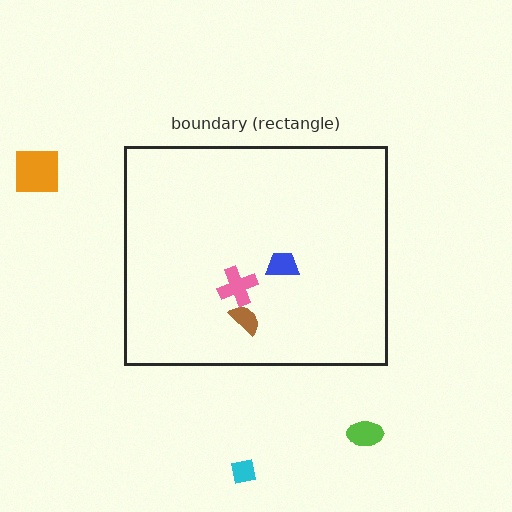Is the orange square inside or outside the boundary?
Outside.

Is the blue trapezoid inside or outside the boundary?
Inside.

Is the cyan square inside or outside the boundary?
Outside.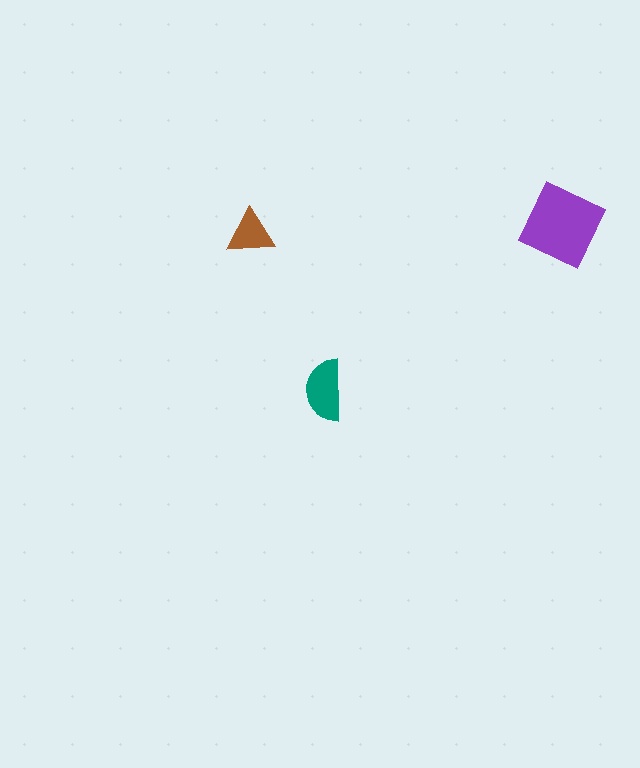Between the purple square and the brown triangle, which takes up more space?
The purple square.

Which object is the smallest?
The brown triangle.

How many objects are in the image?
There are 3 objects in the image.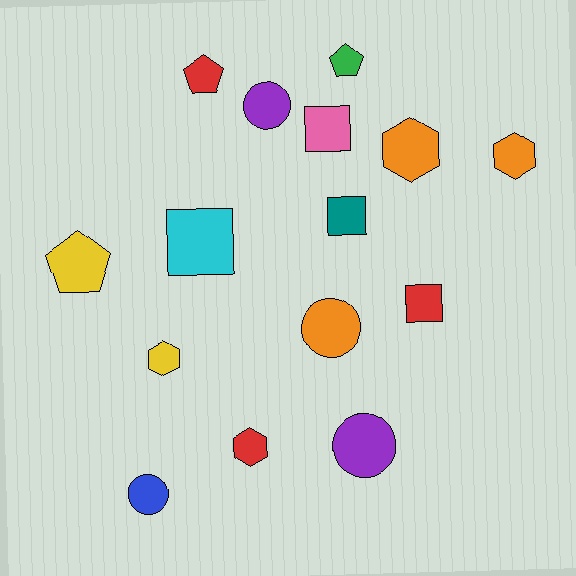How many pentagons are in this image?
There are 3 pentagons.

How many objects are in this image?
There are 15 objects.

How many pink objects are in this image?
There is 1 pink object.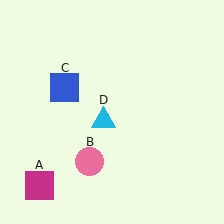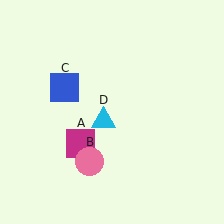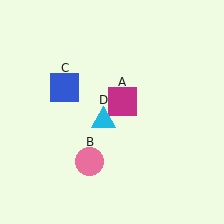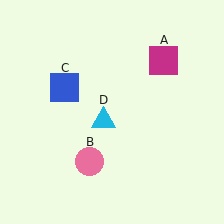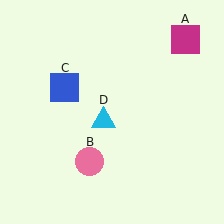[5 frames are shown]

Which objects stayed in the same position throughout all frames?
Pink circle (object B) and blue square (object C) and cyan triangle (object D) remained stationary.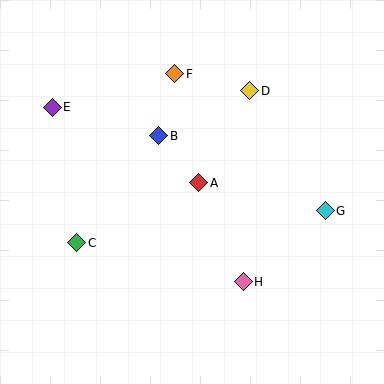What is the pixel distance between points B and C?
The distance between B and C is 134 pixels.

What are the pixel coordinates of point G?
Point G is at (325, 211).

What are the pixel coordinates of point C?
Point C is at (77, 243).